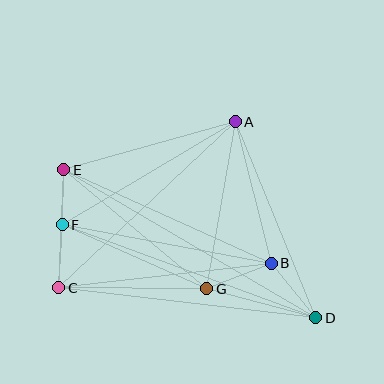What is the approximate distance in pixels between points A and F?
The distance between A and F is approximately 201 pixels.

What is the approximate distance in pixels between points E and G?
The distance between E and G is approximately 186 pixels.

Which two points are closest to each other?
Points E and F are closest to each other.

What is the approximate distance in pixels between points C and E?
The distance between C and E is approximately 118 pixels.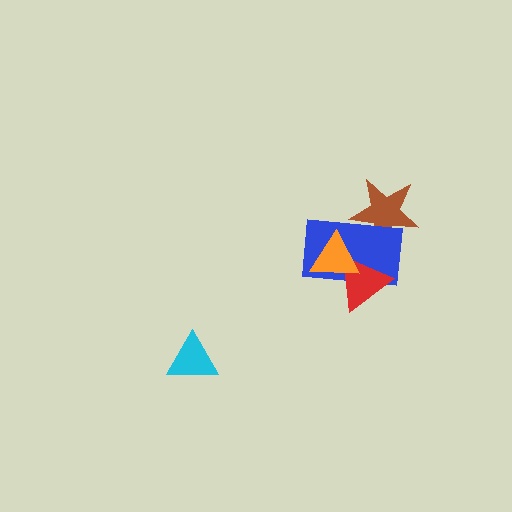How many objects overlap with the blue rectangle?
3 objects overlap with the blue rectangle.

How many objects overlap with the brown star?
1 object overlaps with the brown star.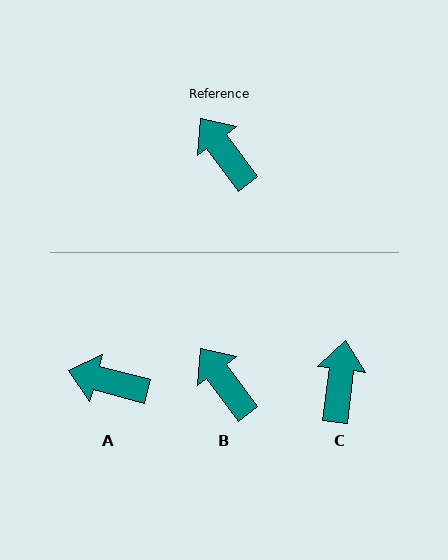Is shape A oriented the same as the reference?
No, it is off by about 39 degrees.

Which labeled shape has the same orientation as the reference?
B.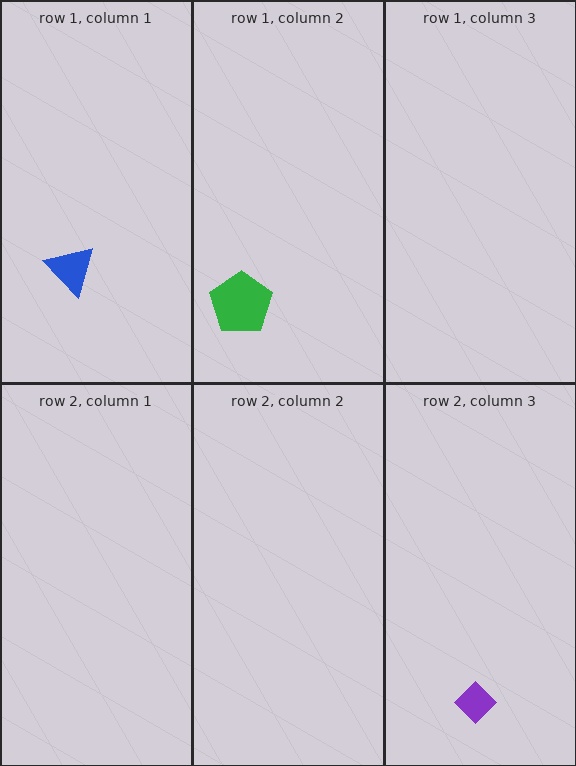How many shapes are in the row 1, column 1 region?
1.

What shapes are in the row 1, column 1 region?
The blue triangle.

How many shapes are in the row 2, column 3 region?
1.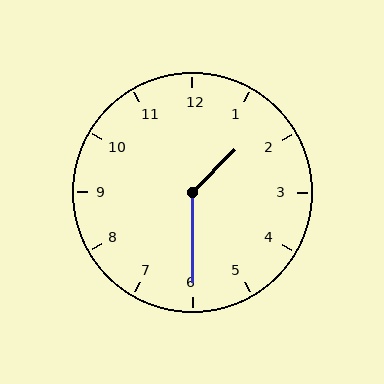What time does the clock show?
1:30.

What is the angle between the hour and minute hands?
Approximately 135 degrees.